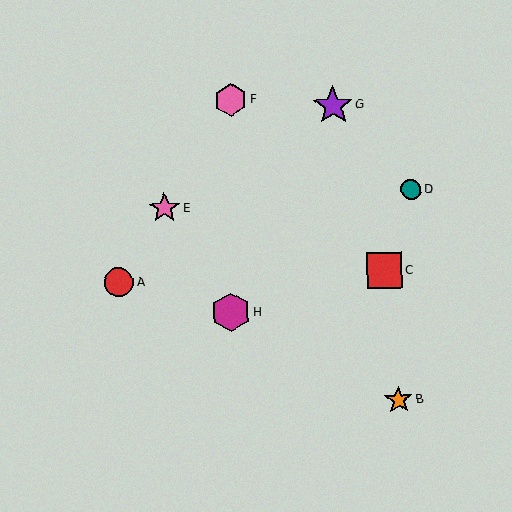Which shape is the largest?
The purple star (labeled G) is the largest.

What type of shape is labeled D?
Shape D is a teal circle.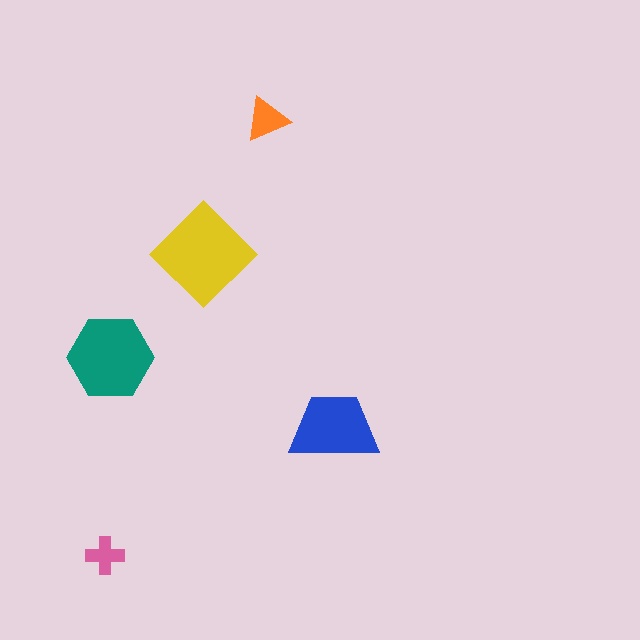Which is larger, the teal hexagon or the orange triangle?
The teal hexagon.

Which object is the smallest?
The pink cross.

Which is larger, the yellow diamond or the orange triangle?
The yellow diamond.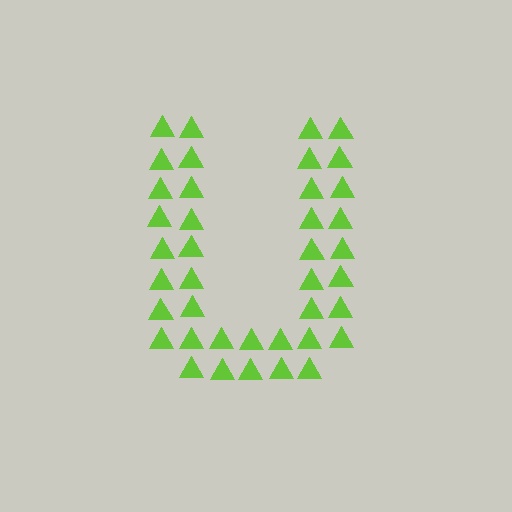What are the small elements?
The small elements are triangles.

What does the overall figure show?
The overall figure shows the letter U.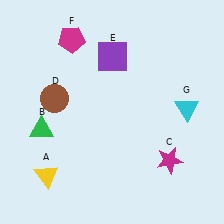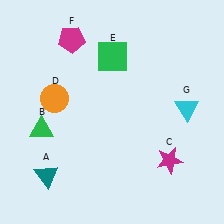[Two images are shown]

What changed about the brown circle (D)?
In Image 1, D is brown. In Image 2, it changed to orange.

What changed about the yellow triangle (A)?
In Image 1, A is yellow. In Image 2, it changed to teal.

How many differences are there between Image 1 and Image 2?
There are 3 differences between the two images.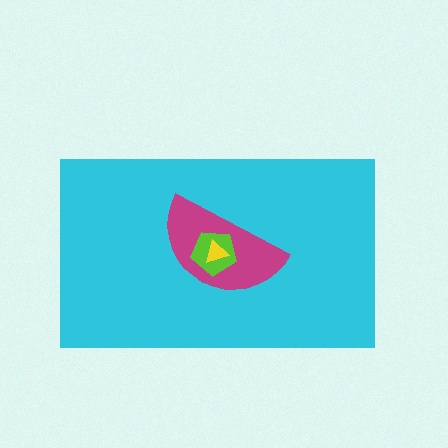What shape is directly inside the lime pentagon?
The yellow triangle.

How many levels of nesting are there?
4.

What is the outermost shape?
The cyan rectangle.